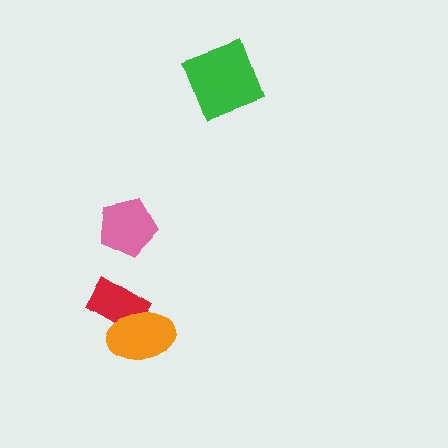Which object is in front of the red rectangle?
The orange ellipse is in front of the red rectangle.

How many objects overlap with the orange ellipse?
1 object overlaps with the orange ellipse.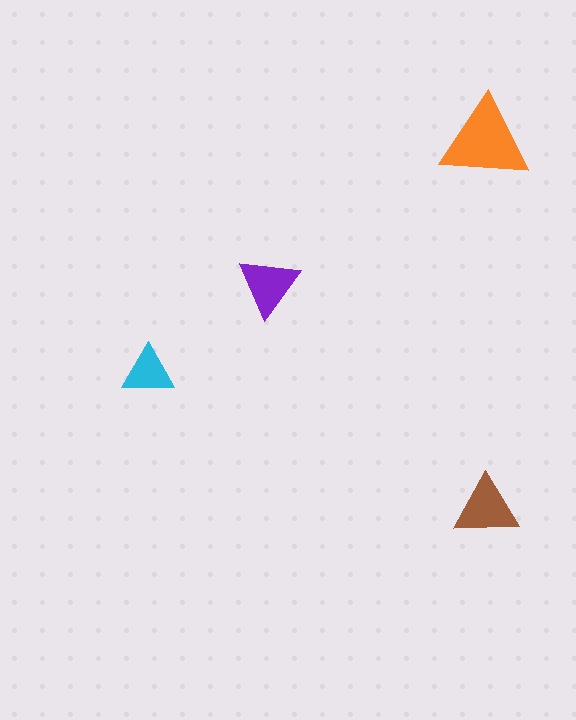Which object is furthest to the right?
The brown triangle is rightmost.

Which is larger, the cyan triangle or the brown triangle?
The brown one.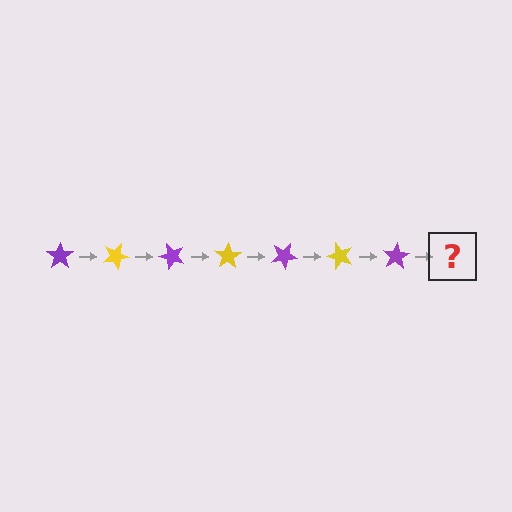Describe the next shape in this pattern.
It should be a yellow star, rotated 175 degrees from the start.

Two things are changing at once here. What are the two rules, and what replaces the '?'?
The two rules are that it rotates 25 degrees each step and the color cycles through purple and yellow. The '?' should be a yellow star, rotated 175 degrees from the start.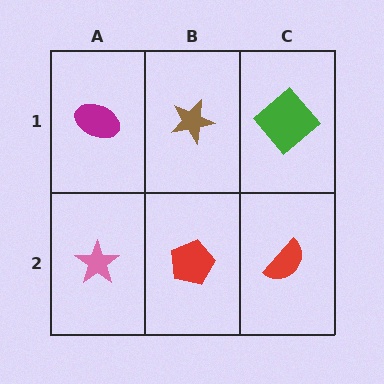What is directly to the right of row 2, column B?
A red semicircle.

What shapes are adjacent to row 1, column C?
A red semicircle (row 2, column C), a brown star (row 1, column B).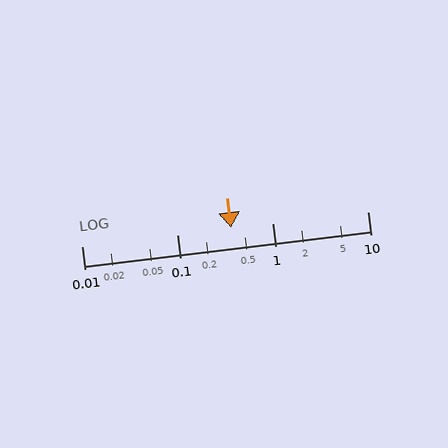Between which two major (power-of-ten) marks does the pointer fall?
The pointer is between 0.1 and 1.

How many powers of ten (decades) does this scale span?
The scale spans 3 decades, from 0.01 to 10.